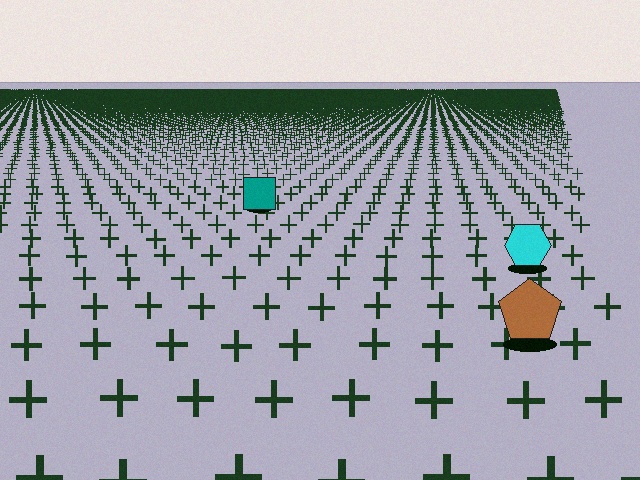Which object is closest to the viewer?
The brown pentagon is closest. The texture marks near it are larger and more spread out.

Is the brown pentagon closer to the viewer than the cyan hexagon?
Yes. The brown pentagon is closer — you can tell from the texture gradient: the ground texture is coarser near it.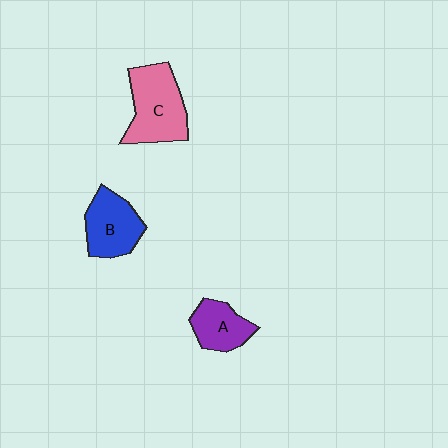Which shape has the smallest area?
Shape A (purple).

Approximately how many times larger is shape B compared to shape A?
Approximately 1.3 times.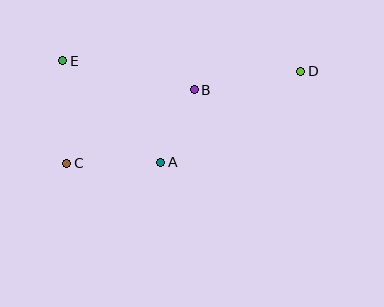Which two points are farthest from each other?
Points C and D are farthest from each other.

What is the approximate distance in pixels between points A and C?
The distance between A and C is approximately 94 pixels.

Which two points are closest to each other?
Points A and B are closest to each other.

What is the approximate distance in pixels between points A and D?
The distance between A and D is approximately 167 pixels.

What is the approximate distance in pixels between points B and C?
The distance between B and C is approximately 147 pixels.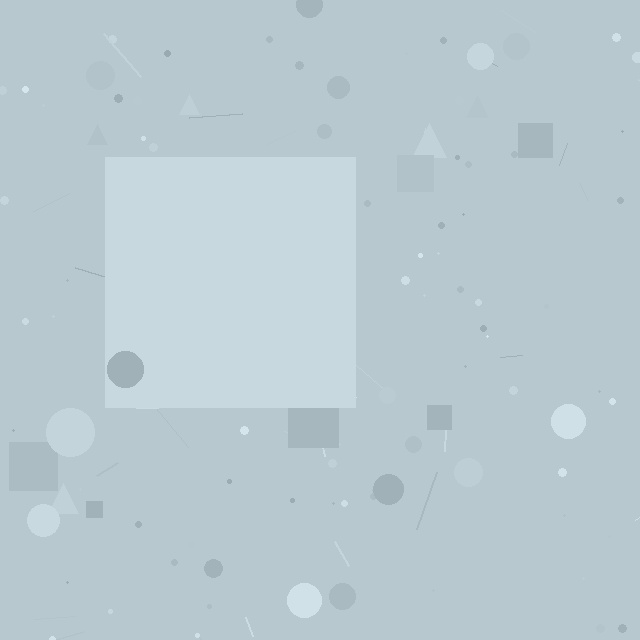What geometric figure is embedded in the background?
A square is embedded in the background.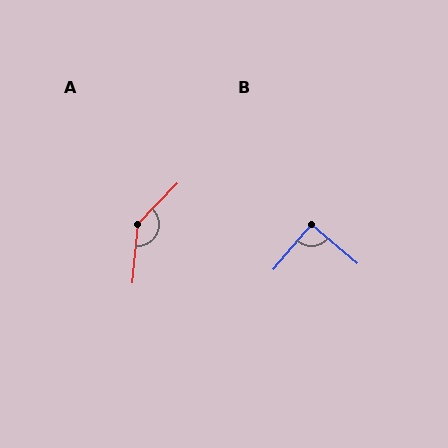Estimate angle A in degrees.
Approximately 141 degrees.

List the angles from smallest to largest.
B (90°), A (141°).